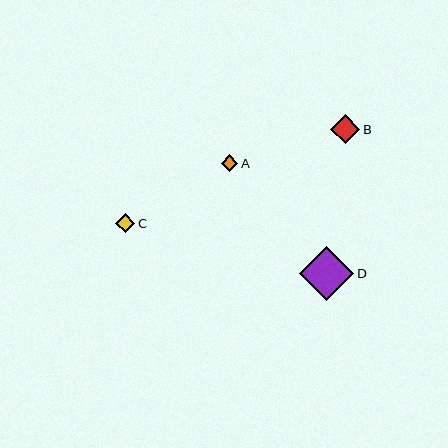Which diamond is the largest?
Diamond D is the largest with a size of approximately 54 pixels.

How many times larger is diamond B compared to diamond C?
Diamond B is approximately 1.5 times the size of diamond C.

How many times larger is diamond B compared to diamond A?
Diamond B is approximately 1.7 times the size of diamond A.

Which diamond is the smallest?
Diamond A is the smallest with a size of approximately 17 pixels.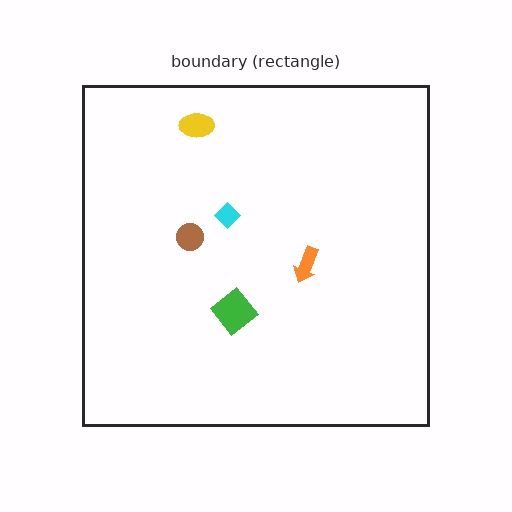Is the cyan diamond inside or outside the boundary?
Inside.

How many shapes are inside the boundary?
5 inside, 0 outside.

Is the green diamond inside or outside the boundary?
Inside.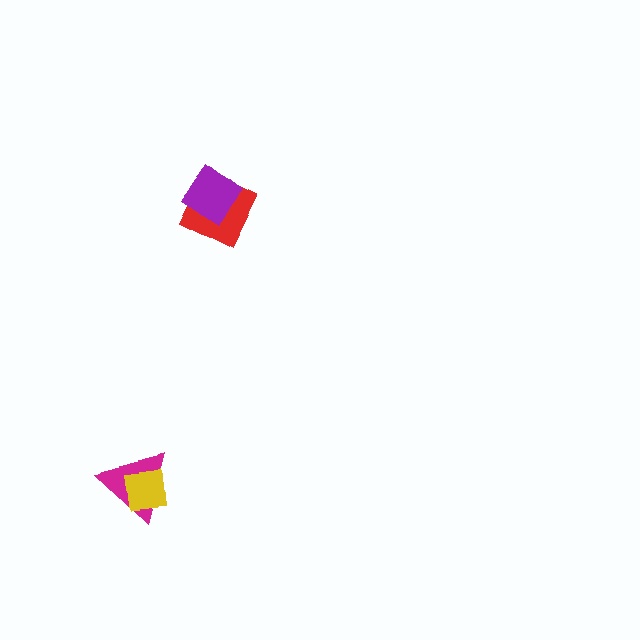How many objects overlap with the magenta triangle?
1 object overlaps with the magenta triangle.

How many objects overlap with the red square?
1 object overlaps with the red square.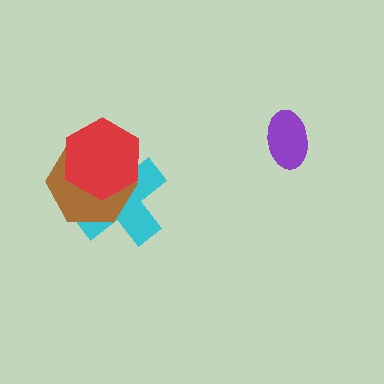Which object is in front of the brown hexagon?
The red hexagon is in front of the brown hexagon.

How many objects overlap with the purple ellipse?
0 objects overlap with the purple ellipse.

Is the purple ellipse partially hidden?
No, no other shape covers it.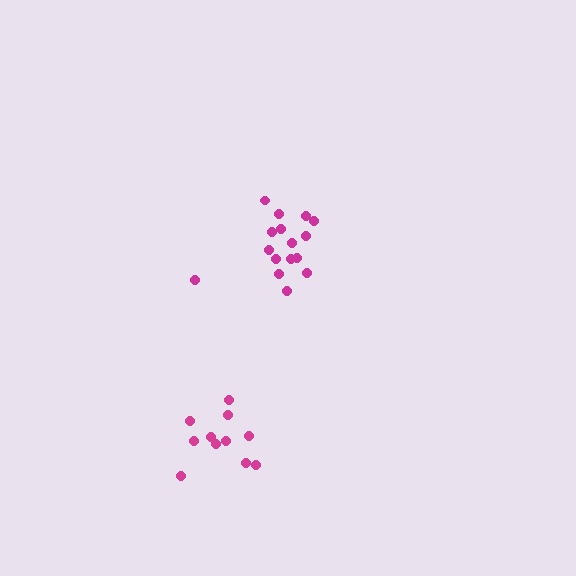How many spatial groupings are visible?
There are 2 spatial groupings.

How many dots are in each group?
Group 1: 11 dots, Group 2: 16 dots (27 total).